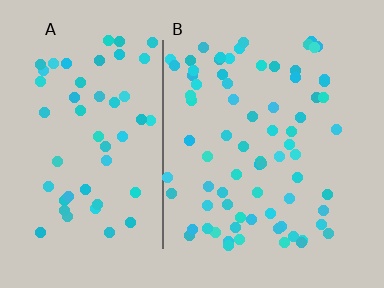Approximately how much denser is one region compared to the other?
Approximately 1.4× — region B over region A.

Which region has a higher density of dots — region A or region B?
B (the right).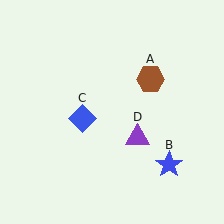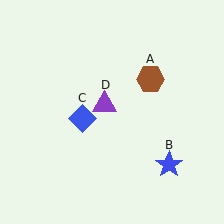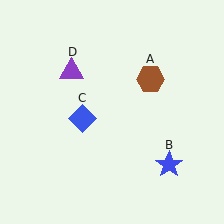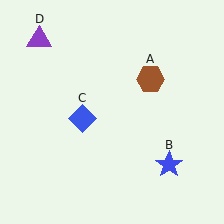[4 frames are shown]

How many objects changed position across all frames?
1 object changed position: purple triangle (object D).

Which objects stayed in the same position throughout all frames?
Brown hexagon (object A) and blue star (object B) and blue diamond (object C) remained stationary.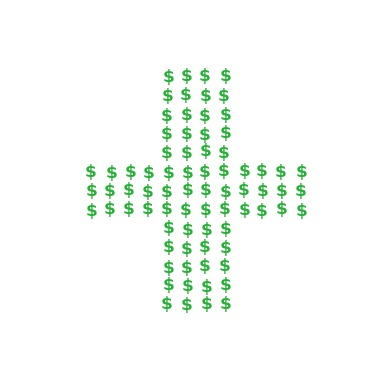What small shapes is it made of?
It is made of small dollar signs.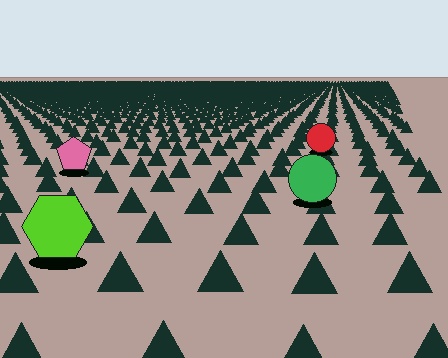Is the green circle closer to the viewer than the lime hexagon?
No. The lime hexagon is closer — you can tell from the texture gradient: the ground texture is coarser near it.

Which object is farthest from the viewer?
The red circle is farthest from the viewer. It appears smaller and the ground texture around it is denser.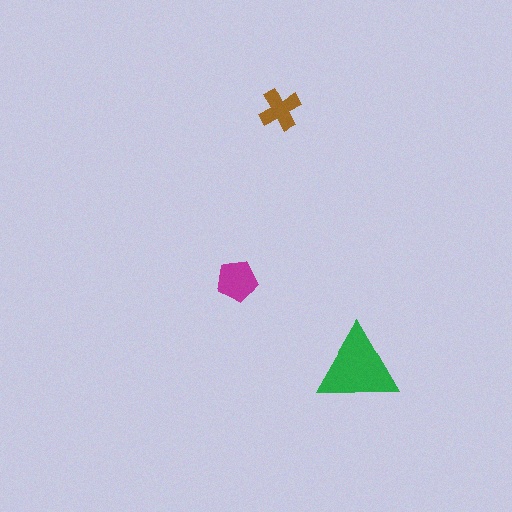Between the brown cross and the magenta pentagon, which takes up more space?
The magenta pentagon.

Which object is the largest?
The green triangle.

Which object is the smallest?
The brown cross.